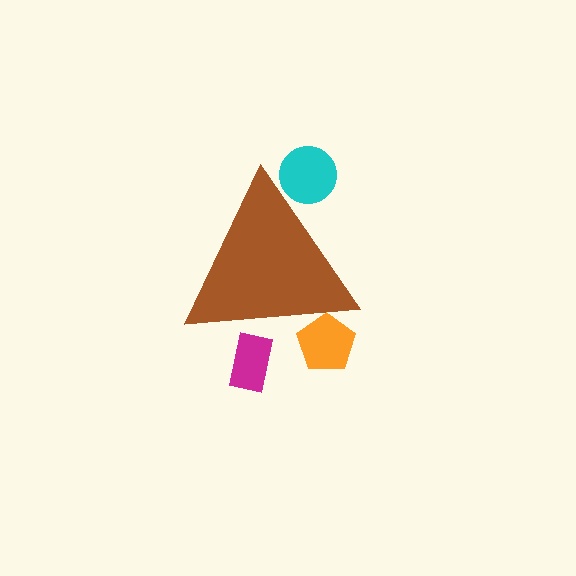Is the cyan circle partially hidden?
Yes, the cyan circle is partially hidden behind the brown triangle.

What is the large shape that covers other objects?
A brown triangle.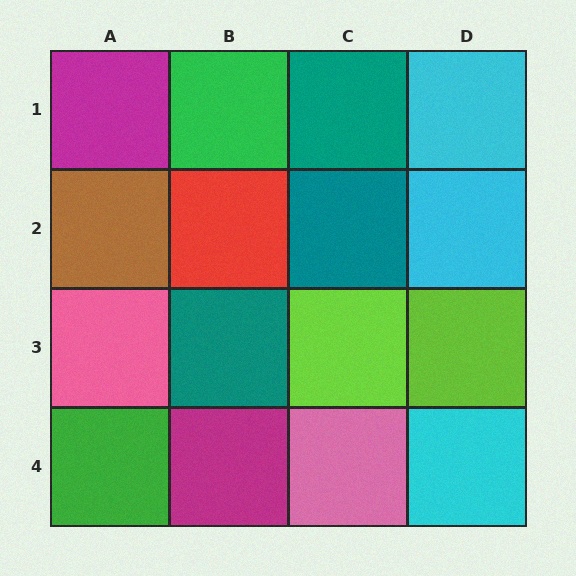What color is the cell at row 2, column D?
Cyan.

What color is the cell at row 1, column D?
Cyan.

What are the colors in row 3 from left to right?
Pink, teal, lime, lime.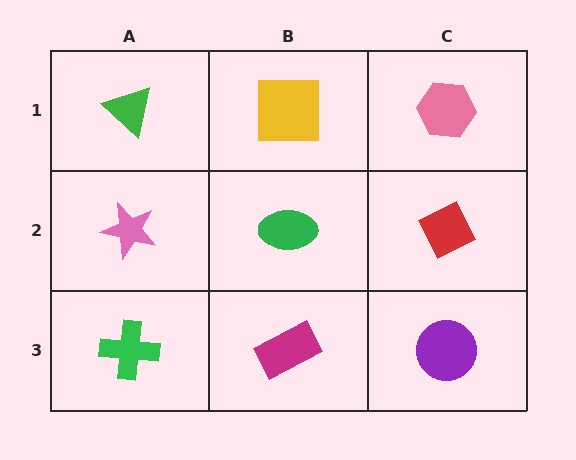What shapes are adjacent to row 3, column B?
A green ellipse (row 2, column B), a green cross (row 3, column A), a purple circle (row 3, column C).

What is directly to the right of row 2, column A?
A green ellipse.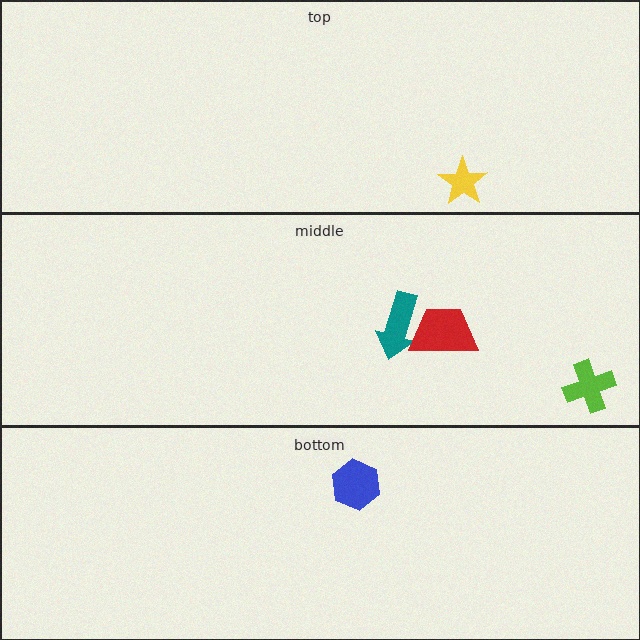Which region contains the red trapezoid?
The middle region.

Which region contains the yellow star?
The top region.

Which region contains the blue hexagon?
The bottom region.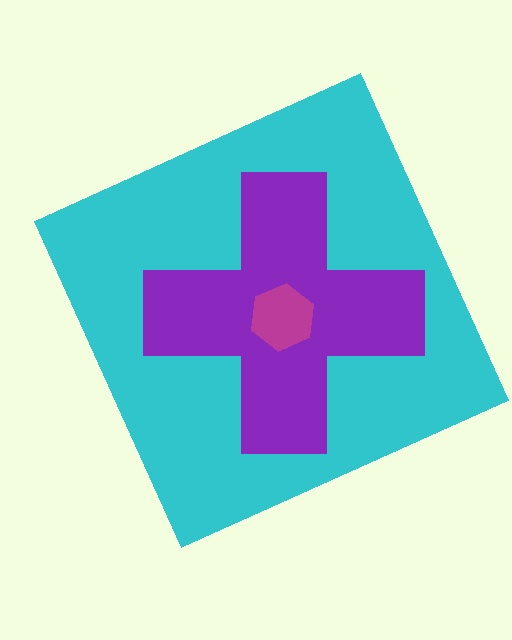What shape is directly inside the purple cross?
The magenta hexagon.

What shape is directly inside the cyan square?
The purple cross.